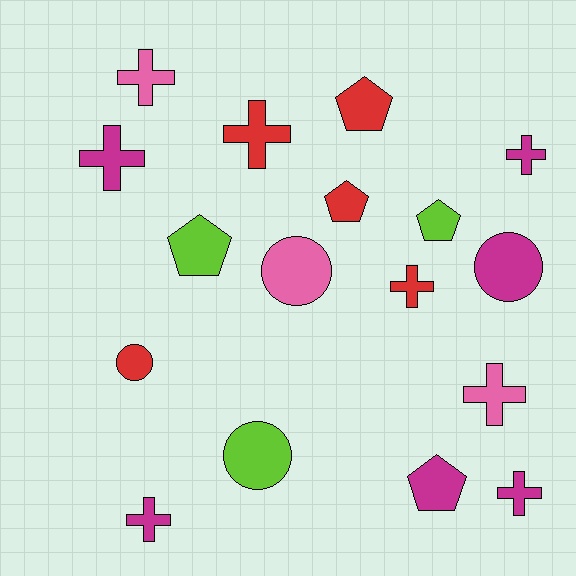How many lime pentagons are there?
There are 2 lime pentagons.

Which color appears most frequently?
Magenta, with 6 objects.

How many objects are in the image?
There are 17 objects.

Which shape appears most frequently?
Cross, with 8 objects.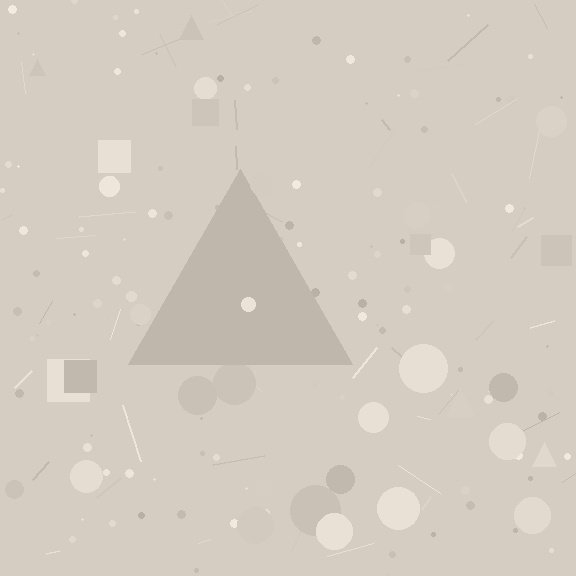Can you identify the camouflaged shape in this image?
The camouflaged shape is a triangle.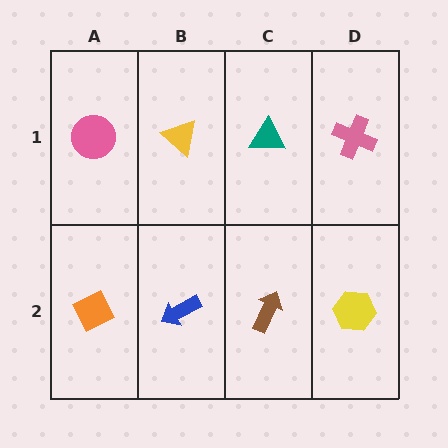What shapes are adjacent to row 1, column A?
An orange diamond (row 2, column A), a yellow triangle (row 1, column B).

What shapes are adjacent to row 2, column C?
A teal triangle (row 1, column C), a blue arrow (row 2, column B), a yellow hexagon (row 2, column D).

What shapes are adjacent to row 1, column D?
A yellow hexagon (row 2, column D), a teal triangle (row 1, column C).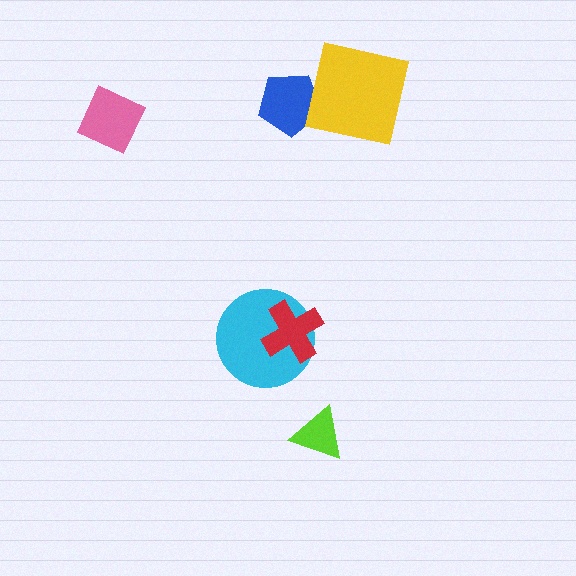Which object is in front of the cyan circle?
The red cross is in front of the cyan circle.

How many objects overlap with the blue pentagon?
1 object overlaps with the blue pentagon.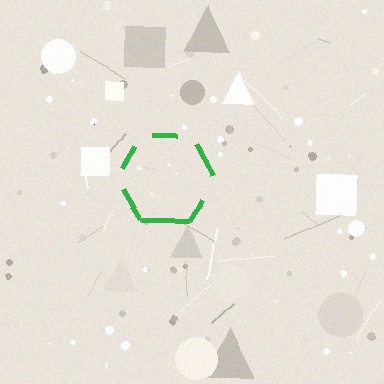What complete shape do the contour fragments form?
The contour fragments form a hexagon.